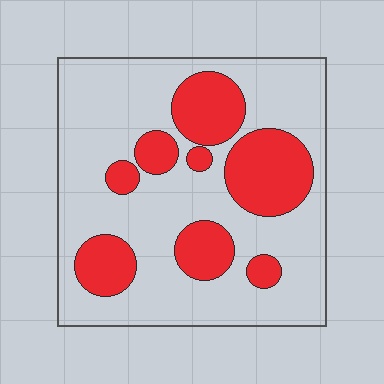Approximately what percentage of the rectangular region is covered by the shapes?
Approximately 30%.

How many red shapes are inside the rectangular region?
8.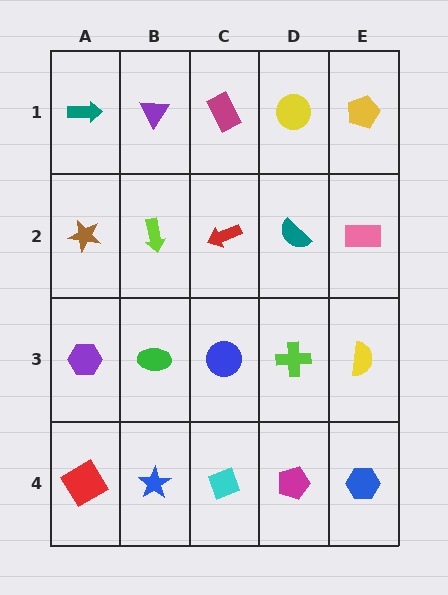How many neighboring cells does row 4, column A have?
2.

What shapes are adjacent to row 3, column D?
A teal semicircle (row 2, column D), a magenta pentagon (row 4, column D), a blue circle (row 3, column C), a yellow semicircle (row 3, column E).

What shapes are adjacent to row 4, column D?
A lime cross (row 3, column D), a cyan diamond (row 4, column C), a blue hexagon (row 4, column E).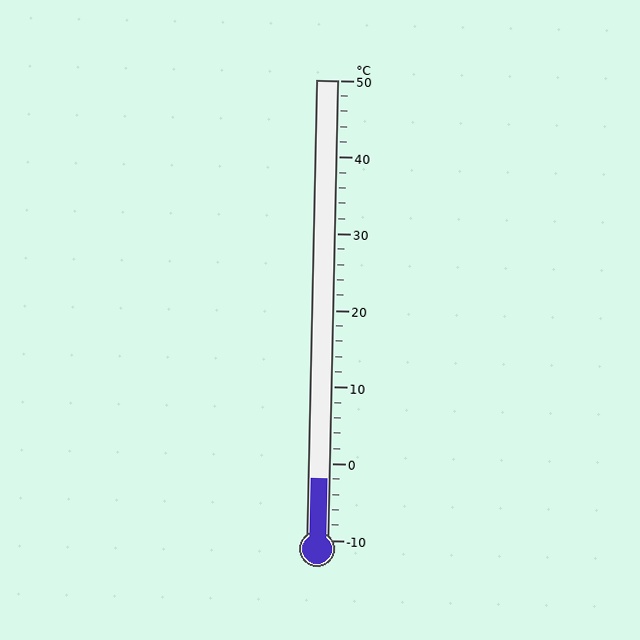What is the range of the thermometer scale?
The thermometer scale ranges from -10°C to 50°C.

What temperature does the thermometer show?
The thermometer shows approximately -2°C.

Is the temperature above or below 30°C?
The temperature is below 30°C.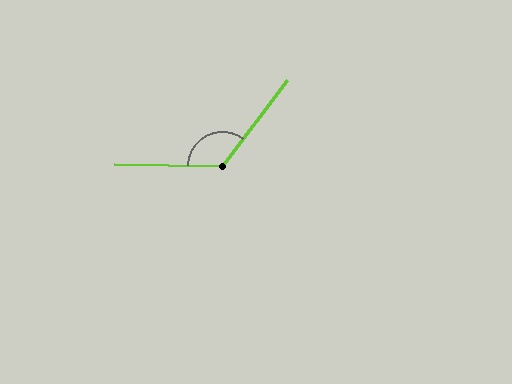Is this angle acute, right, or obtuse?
It is obtuse.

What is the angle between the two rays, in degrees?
Approximately 126 degrees.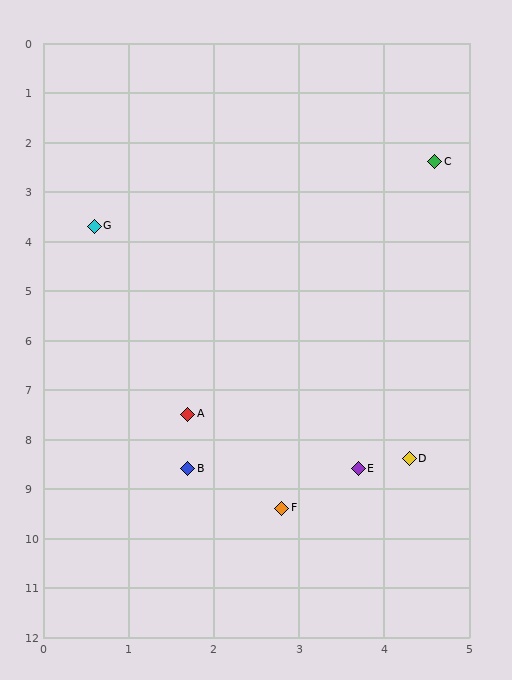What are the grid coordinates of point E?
Point E is at approximately (3.7, 8.6).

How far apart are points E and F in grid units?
Points E and F are about 1.2 grid units apart.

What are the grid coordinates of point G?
Point G is at approximately (0.6, 3.7).